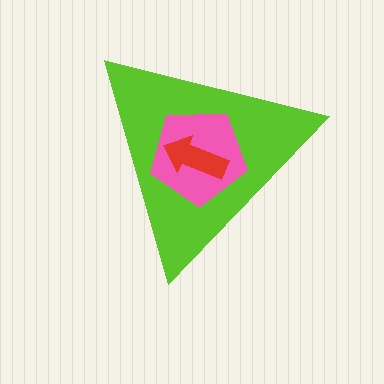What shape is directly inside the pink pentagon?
The red arrow.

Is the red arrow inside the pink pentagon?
Yes.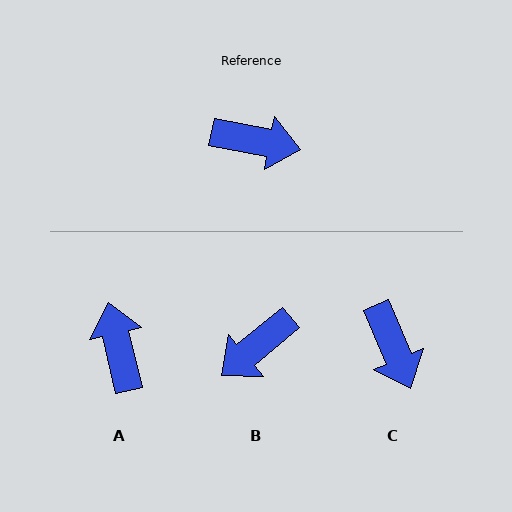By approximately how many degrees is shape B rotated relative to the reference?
Approximately 129 degrees clockwise.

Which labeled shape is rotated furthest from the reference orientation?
B, about 129 degrees away.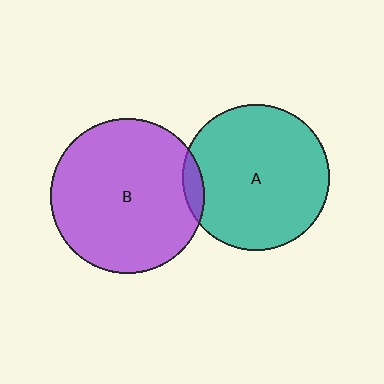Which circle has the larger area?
Circle B (purple).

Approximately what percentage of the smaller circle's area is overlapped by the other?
Approximately 5%.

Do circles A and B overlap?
Yes.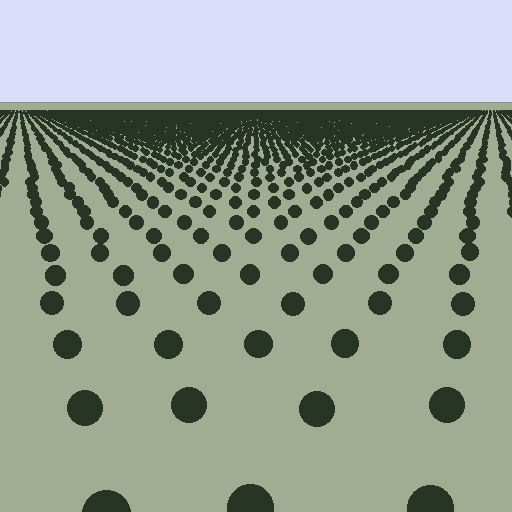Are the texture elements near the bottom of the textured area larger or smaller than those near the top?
Larger. Near the bottom, elements are closer to the viewer and appear at a bigger on-screen size.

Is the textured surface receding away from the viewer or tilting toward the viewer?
The surface is receding away from the viewer. Texture elements get smaller and denser toward the top.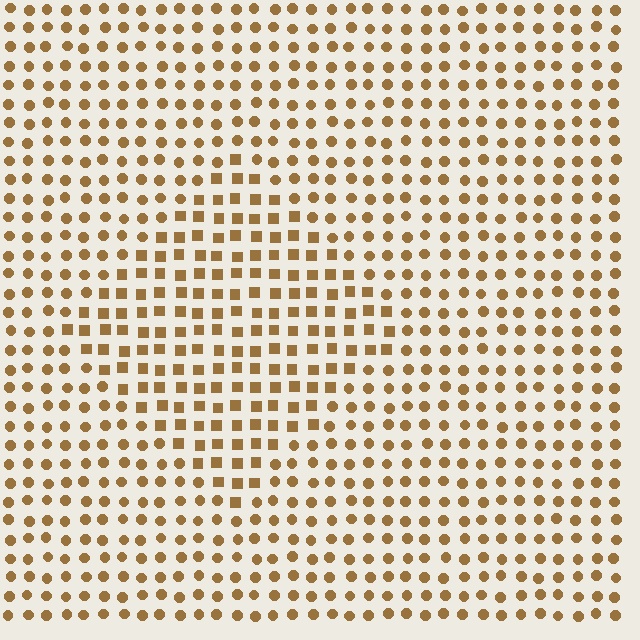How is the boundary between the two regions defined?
The boundary is defined by a change in element shape: squares inside vs. circles outside. All elements share the same color and spacing.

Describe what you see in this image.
The image is filled with small brown elements arranged in a uniform grid. A diamond-shaped region contains squares, while the surrounding area contains circles. The boundary is defined purely by the change in element shape.